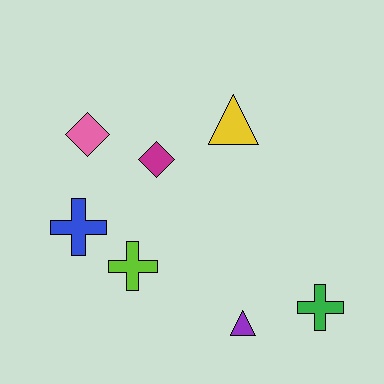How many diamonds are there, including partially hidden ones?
There are 2 diamonds.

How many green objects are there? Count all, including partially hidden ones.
There is 1 green object.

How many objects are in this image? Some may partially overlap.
There are 7 objects.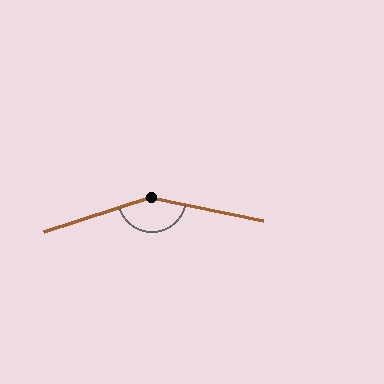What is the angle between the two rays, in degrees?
Approximately 151 degrees.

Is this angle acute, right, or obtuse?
It is obtuse.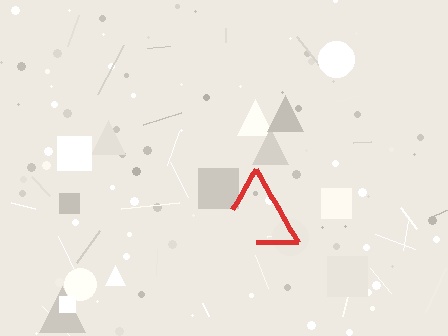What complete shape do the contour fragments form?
The contour fragments form a triangle.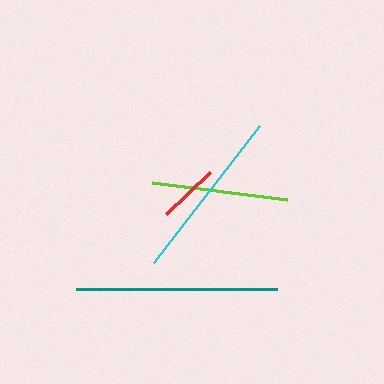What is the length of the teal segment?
The teal segment is approximately 201 pixels long.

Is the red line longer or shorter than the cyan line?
The cyan line is longer than the red line.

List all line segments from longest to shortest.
From longest to shortest: teal, cyan, lime, red.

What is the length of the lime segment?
The lime segment is approximately 136 pixels long.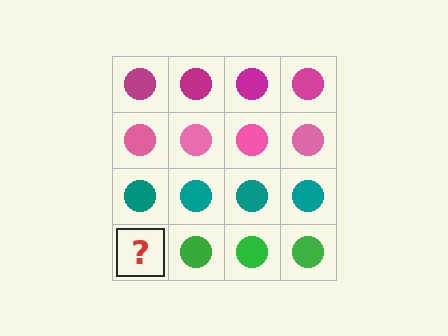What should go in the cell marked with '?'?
The missing cell should contain a green circle.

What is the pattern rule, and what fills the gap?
The rule is that each row has a consistent color. The gap should be filled with a green circle.